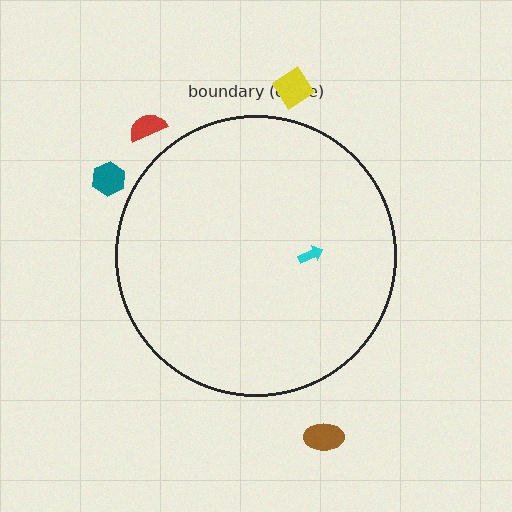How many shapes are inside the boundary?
1 inside, 4 outside.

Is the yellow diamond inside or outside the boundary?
Outside.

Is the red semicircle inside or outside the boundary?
Outside.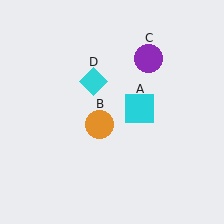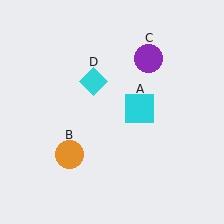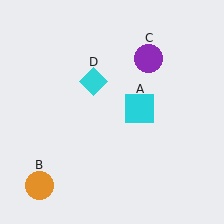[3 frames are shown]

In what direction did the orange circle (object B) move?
The orange circle (object B) moved down and to the left.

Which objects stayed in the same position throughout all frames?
Cyan square (object A) and purple circle (object C) and cyan diamond (object D) remained stationary.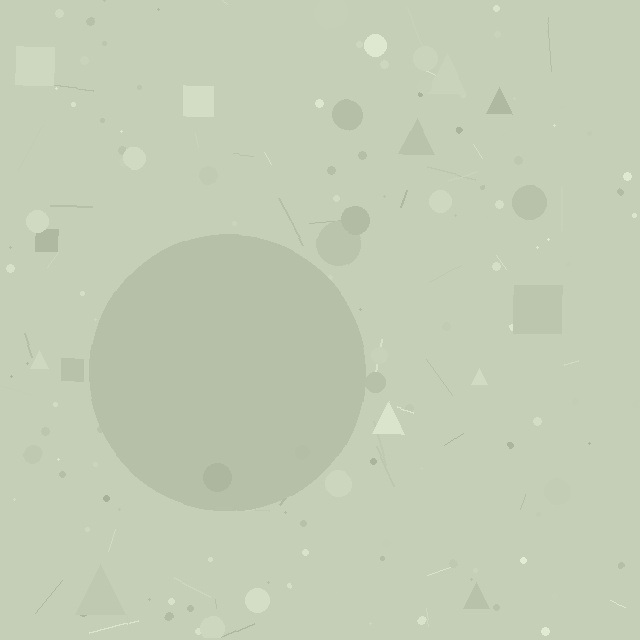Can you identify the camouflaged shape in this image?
The camouflaged shape is a circle.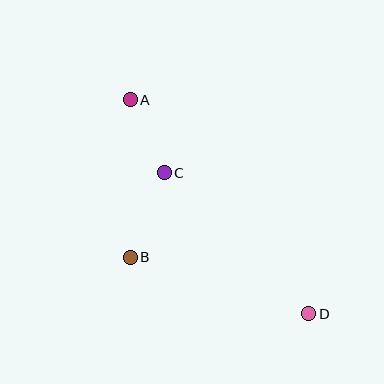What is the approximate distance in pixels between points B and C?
The distance between B and C is approximately 92 pixels.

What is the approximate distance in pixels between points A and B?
The distance between A and B is approximately 158 pixels.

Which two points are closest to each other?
Points A and C are closest to each other.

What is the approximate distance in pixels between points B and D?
The distance between B and D is approximately 187 pixels.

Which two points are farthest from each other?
Points A and D are farthest from each other.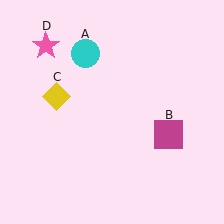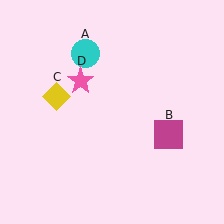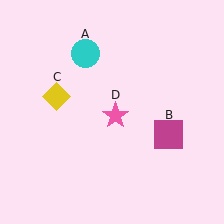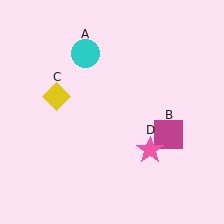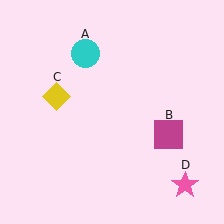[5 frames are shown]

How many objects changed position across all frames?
1 object changed position: pink star (object D).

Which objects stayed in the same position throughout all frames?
Cyan circle (object A) and magenta square (object B) and yellow diamond (object C) remained stationary.